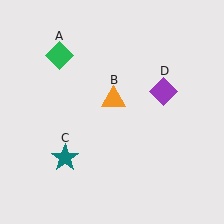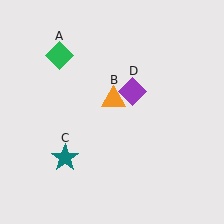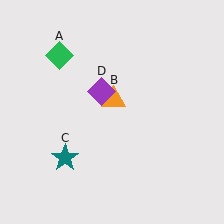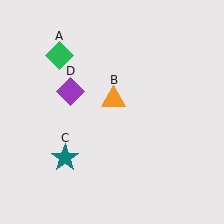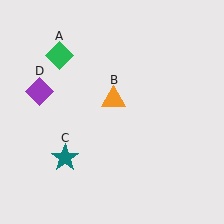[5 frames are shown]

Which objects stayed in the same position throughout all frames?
Green diamond (object A) and orange triangle (object B) and teal star (object C) remained stationary.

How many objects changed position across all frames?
1 object changed position: purple diamond (object D).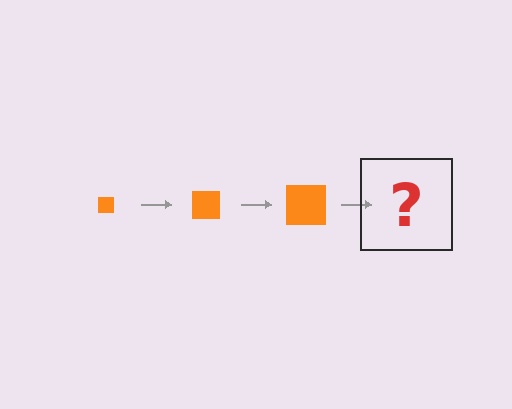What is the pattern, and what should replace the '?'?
The pattern is that the square gets progressively larger each step. The '?' should be an orange square, larger than the previous one.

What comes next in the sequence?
The next element should be an orange square, larger than the previous one.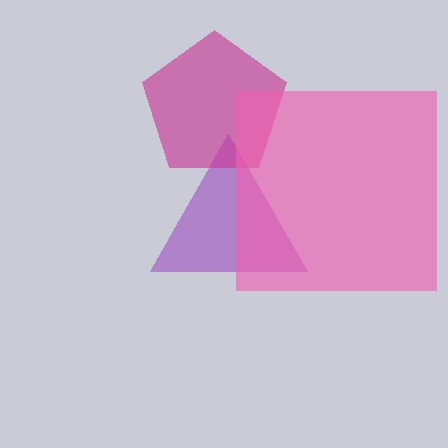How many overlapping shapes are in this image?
There are 3 overlapping shapes in the image.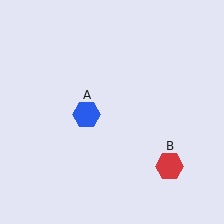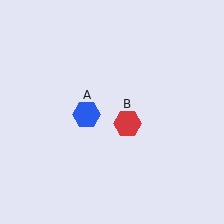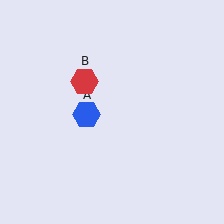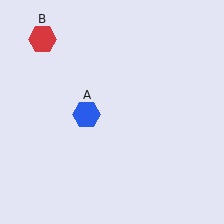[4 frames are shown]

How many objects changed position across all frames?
1 object changed position: red hexagon (object B).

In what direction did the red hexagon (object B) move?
The red hexagon (object B) moved up and to the left.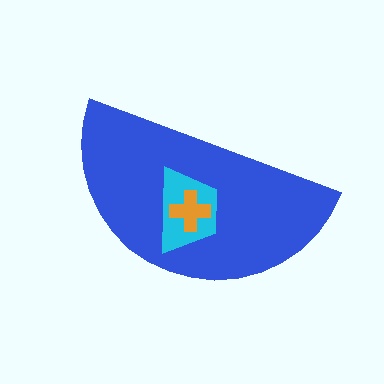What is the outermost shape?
The blue semicircle.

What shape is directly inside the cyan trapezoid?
The orange cross.